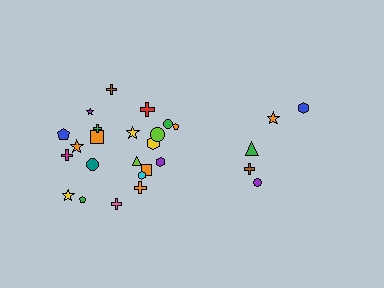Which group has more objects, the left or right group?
The left group.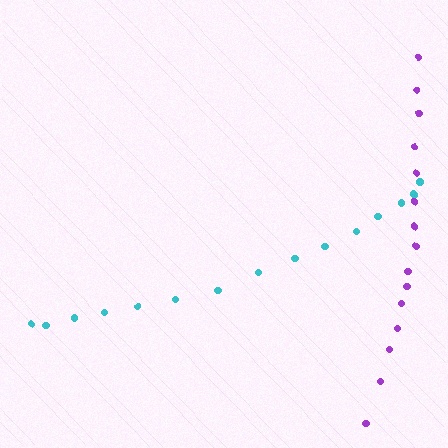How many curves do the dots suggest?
There are 2 distinct paths.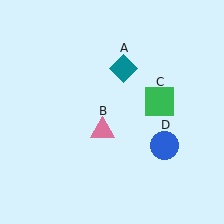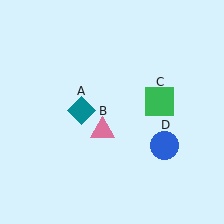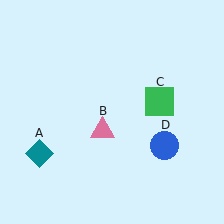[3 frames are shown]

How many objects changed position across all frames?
1 object changed position: teal diamond (object A).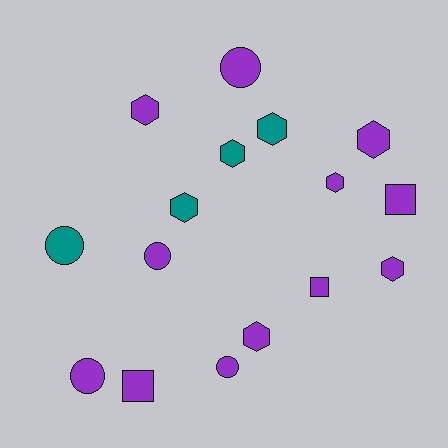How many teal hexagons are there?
There are 3 teal hexagons.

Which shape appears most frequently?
Hexagon, with 8 objects.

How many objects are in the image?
There are 16 objects.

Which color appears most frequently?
Purple, with 12 objects.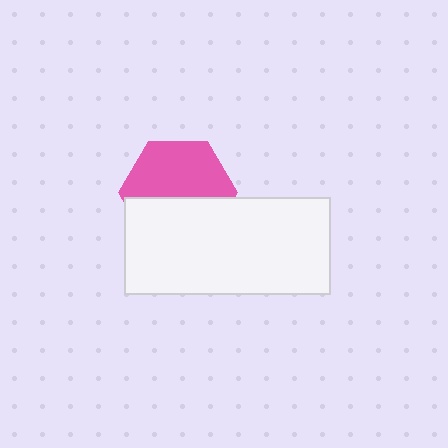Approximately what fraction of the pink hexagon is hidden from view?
Roughly 44% of the pink hexagon is hidden behind the white rectangle.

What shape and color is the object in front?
The object in front is a white rectangle.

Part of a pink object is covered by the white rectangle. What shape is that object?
It is a hexagon.